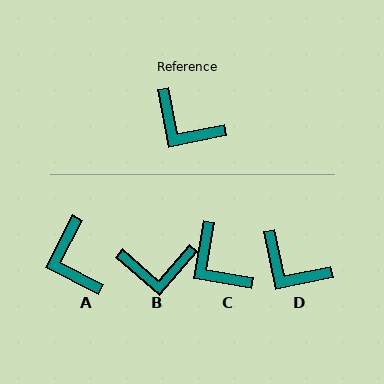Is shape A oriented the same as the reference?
No, it is off by about 39 degrees.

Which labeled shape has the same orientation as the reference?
D.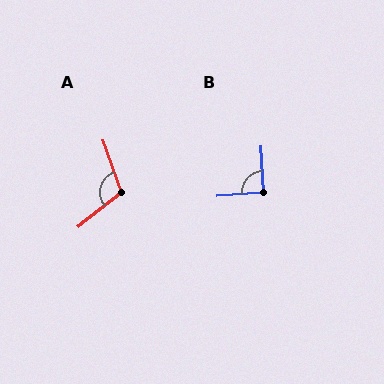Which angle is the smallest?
B, at approximately 91 degrees.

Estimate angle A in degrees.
Approximately 109 degrees.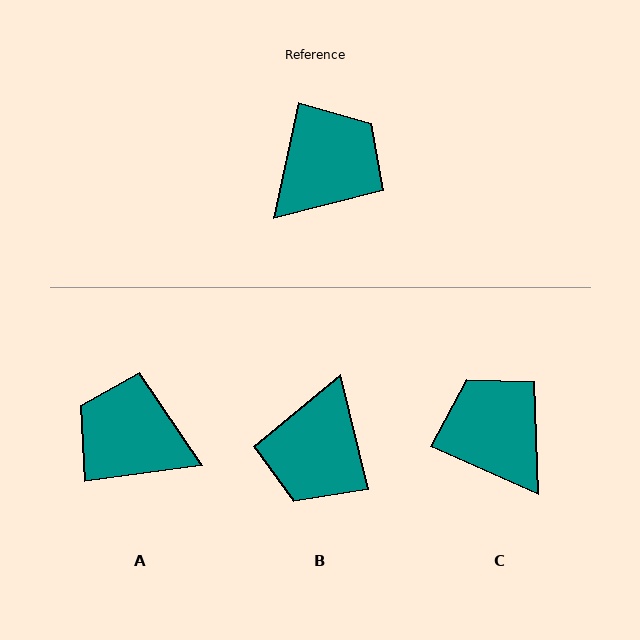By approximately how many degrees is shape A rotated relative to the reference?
Approximately 109 degrees counter-clockwise.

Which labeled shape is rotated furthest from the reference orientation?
B, about 154 degrees away.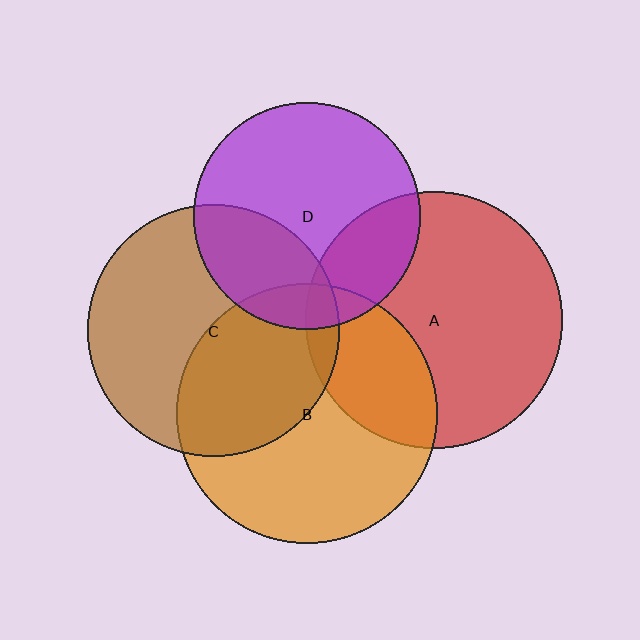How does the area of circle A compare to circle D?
Approximately 1.3 times.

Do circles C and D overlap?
Yes.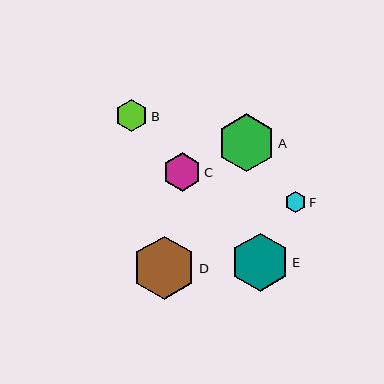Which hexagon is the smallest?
Hexagon F is the smallest with a size of approximately 21 pixels.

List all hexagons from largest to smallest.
From largest to smallest: D, E, A, C, B, F.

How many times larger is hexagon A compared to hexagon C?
Hexagon A is approximately 1.5 times the size of hexagon C.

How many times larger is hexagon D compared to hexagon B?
Hexagon D is approximately 2.0 times the size of hexagon B.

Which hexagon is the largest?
Hexagon D is the largest with a size of approximately 63 pixels.